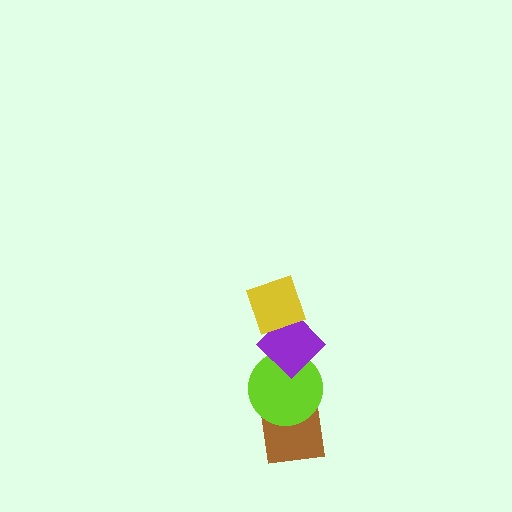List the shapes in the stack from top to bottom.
From top to bottom: the yellow diamond, the purple diamond, the lime circle, the brown square.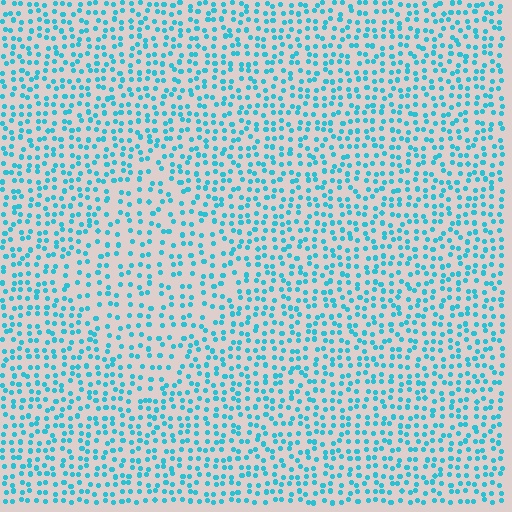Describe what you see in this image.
The image contains small cyan elements arranged at two different densities. A diamond-shaped region is visible where the elements are less densely packed than the surrounding area.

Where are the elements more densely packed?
The elements are more densely packed outside the diamond boundary.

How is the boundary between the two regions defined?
The boundary is defined by a change in element density (approximately 1.5x ratio). All elements are the same color, size, and shape.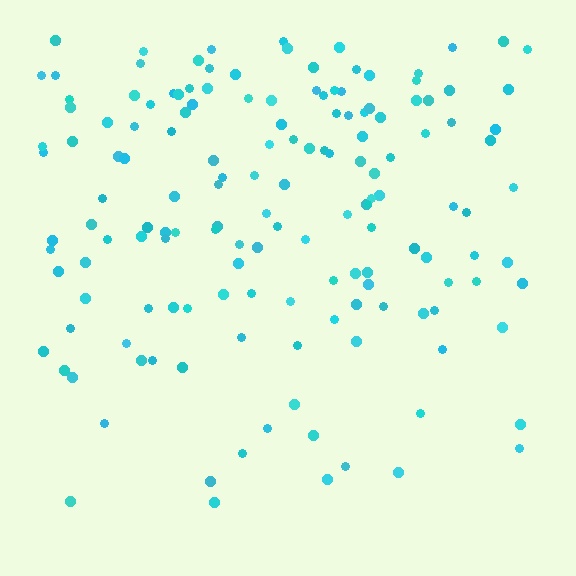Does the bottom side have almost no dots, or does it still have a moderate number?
Still a moderate number, just noticeably fewer than the top.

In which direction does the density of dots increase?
From bottom to top, with the top side densest.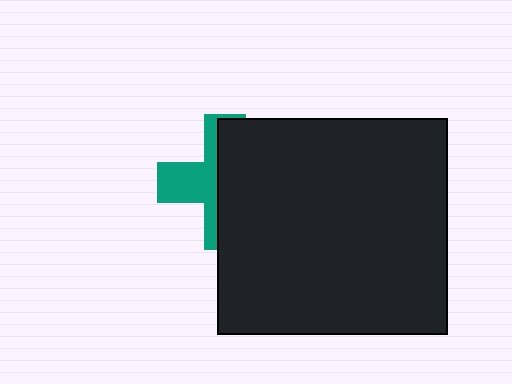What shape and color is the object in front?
The object in front is a black rectangle.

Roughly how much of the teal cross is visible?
A small part of it is visible (roughly 41%).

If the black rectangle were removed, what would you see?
You would see the complete teal cross.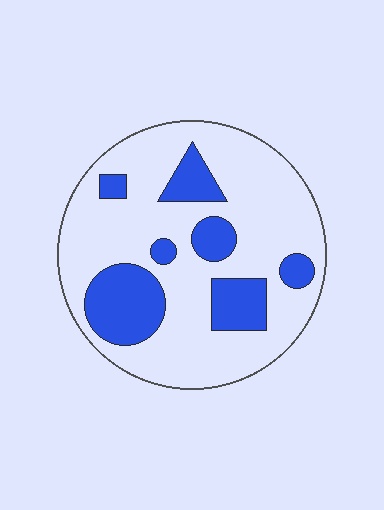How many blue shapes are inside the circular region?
7.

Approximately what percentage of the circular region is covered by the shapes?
Approximately 25%.